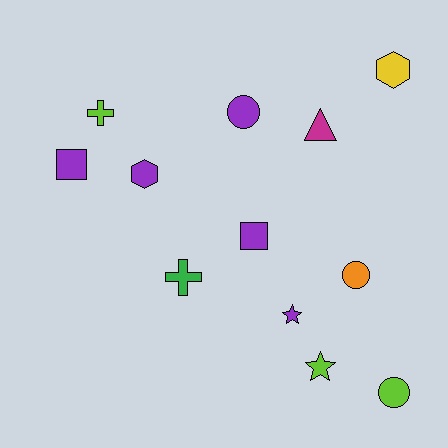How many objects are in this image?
There are 12 objects.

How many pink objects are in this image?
There are no pink objects.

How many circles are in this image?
There are 3 circles.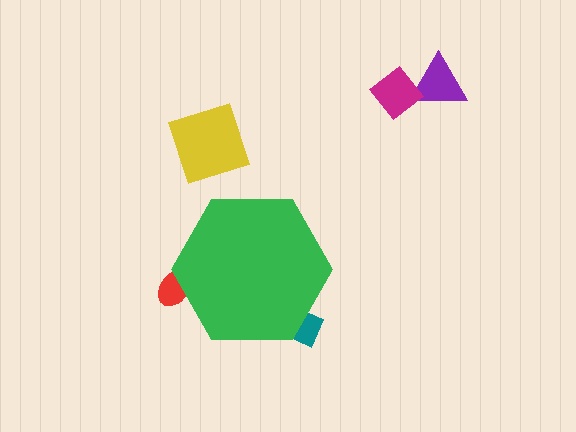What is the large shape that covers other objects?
A green hexagon.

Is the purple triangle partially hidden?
No, the purple triangle is fully visible.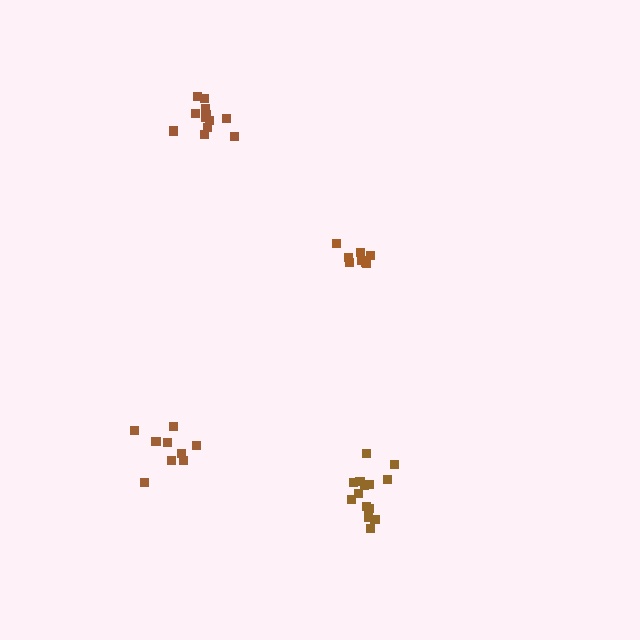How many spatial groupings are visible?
There are 4 spatial groupings.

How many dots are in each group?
Group 1: 12 dots, Group 2: 14 dots, Group 3: 9 dots, Group 4: 8 dots (43 total).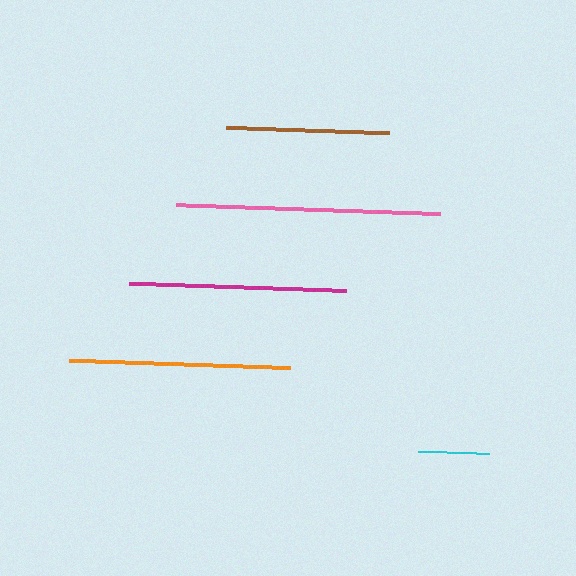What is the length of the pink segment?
The pink segment is approximately 264 pixels long.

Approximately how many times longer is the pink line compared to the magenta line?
The pink line is approximately 1.2 times the length of the magenta line.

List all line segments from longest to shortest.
From longest to shortest: pink, orange, magenta, brown, cyan.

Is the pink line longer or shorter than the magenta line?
The pink line is longer than the magenta line.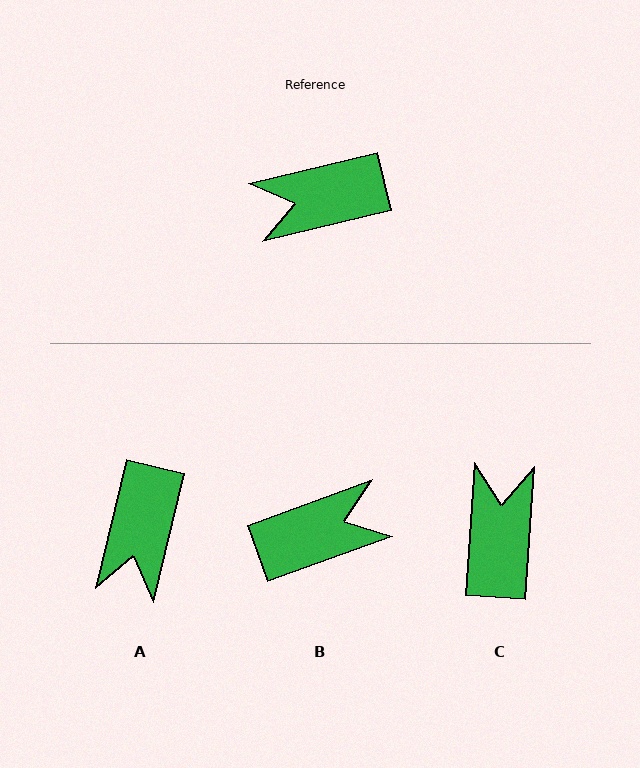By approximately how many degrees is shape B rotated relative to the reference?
Approximately 173 degrees clockwise.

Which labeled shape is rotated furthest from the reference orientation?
B, about 173 degrees away.